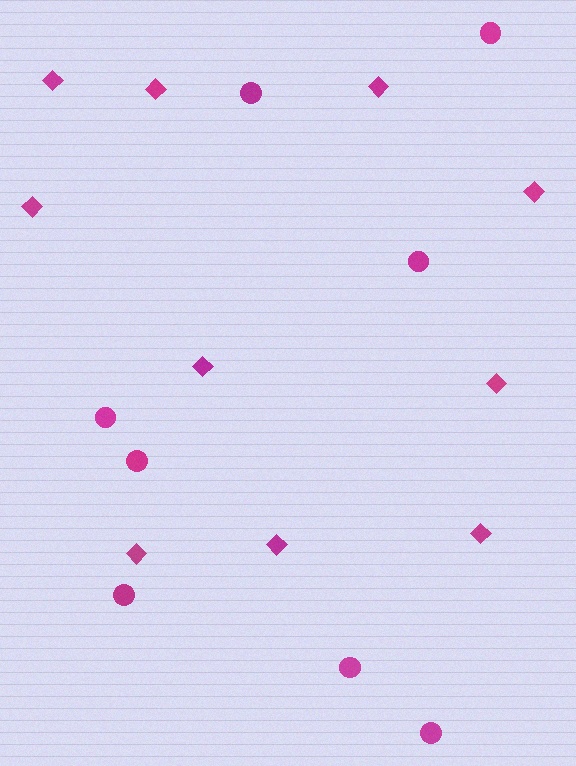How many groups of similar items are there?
There are 2 groups: one group of diamonds (10) and one group of circles (8).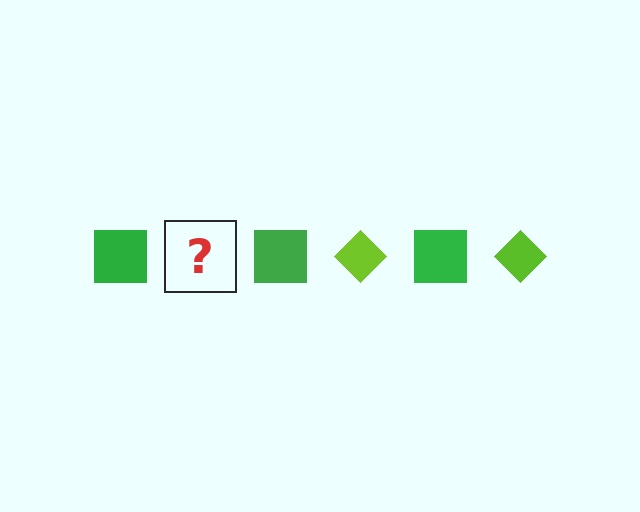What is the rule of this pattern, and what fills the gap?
The rule is that the pattern alternates between green square and lime diamond. The gap should be filled with a lime diamond.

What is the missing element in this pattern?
The missing element is a lime diamond.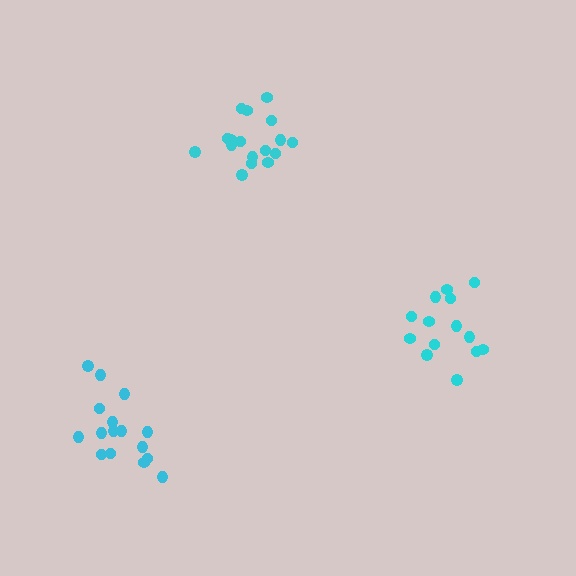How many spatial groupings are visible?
There are 3 spatial groupings.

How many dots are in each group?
Group 1: 16 dots, Group 2: 17 dots, Group 3: 14 dots (47 total).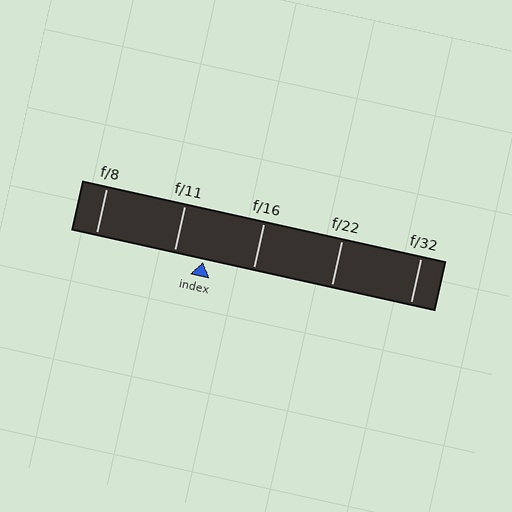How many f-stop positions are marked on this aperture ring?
There are 5 f-stop positions marked.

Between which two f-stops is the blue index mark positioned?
The index mark is between f/11 and f/16.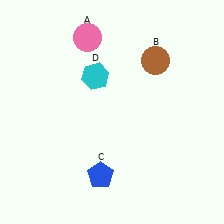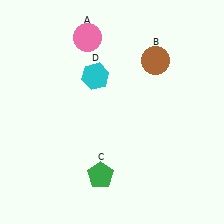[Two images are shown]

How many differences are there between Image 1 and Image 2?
There is 1 difference between the two images.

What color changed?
The pentagon (C) changed from blue in Image 1 to green in Image 2.